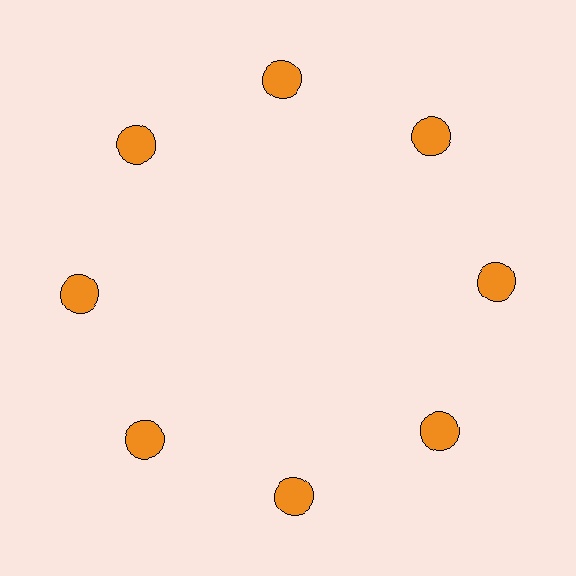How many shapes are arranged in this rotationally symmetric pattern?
There are 8 shapes, arranged in 8 groups of 1.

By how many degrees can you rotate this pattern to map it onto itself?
The pattern maps onto itself every 45 degrees of rotation.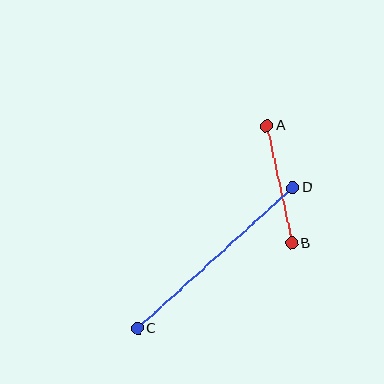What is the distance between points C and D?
The distance is approximately 210 pixels.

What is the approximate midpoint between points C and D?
The midpoint is at approximately (215, 258) pixels.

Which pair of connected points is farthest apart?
Points C and D are farthest apart.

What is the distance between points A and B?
The distance is approximately 120 pixels.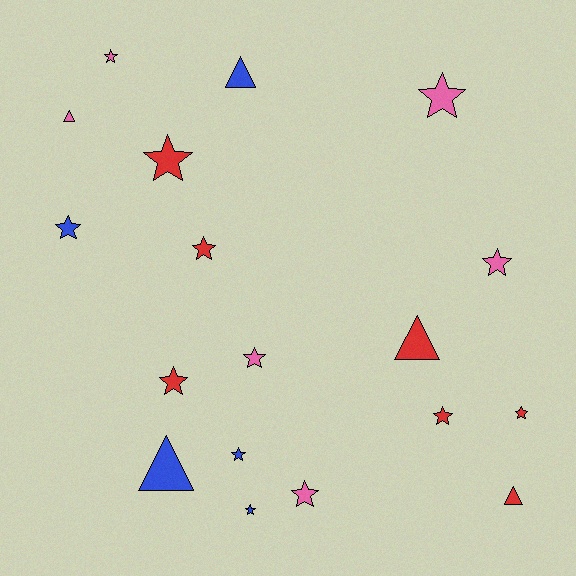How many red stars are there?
There are 5 red stars.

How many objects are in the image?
There are 18 objects.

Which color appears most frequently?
Red, with 7 objects.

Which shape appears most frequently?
Star, with 13 objects.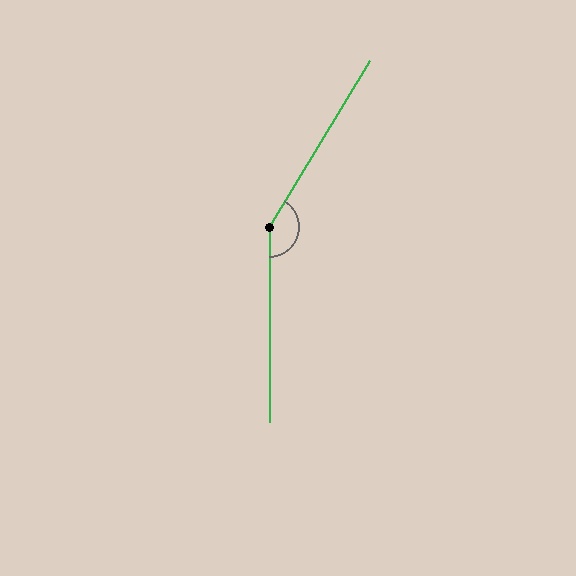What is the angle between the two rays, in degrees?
Approximately 149 degrees.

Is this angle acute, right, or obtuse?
It is obtuse.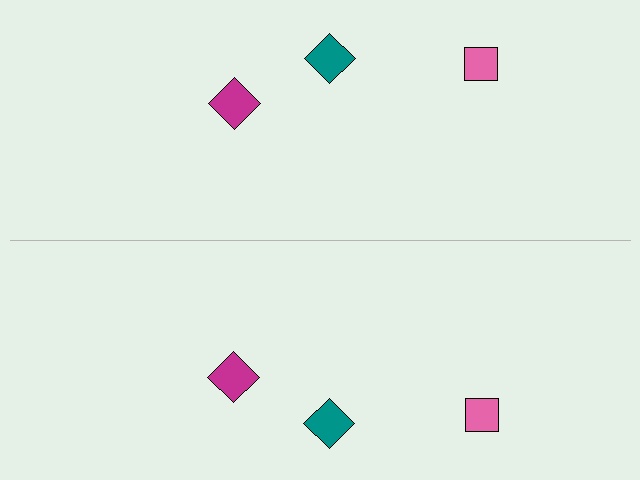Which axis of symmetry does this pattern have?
The pattern has a horizontal axis of symmetry running through the center of the image.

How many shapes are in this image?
There are 6 shapes in this image.